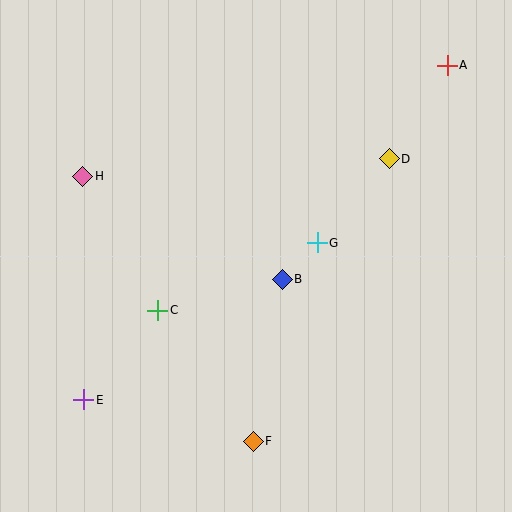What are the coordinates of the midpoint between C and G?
The midpoint between C and G is at (237, 276).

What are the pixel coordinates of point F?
Point F is at (253, 441).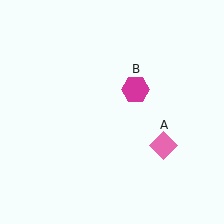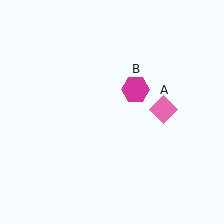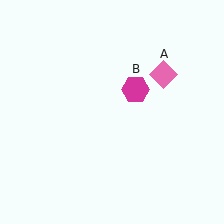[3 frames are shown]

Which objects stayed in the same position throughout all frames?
Magenta hexagon (object B) remained stationary.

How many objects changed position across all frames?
1 object changed position: pink diamond (object A).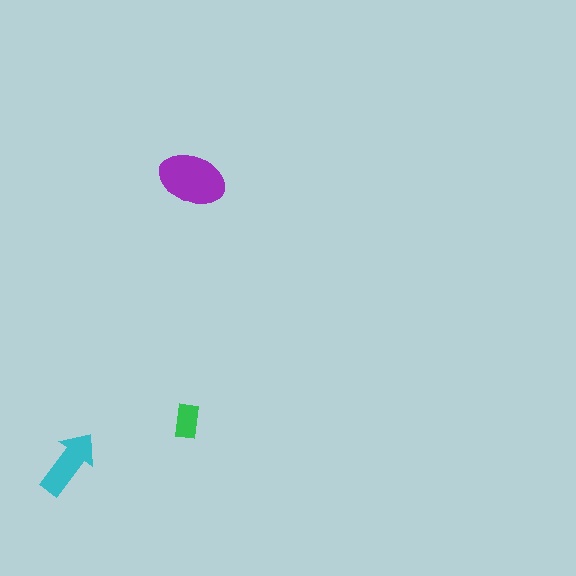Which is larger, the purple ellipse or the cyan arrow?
The purple ellipse.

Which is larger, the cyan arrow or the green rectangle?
The cyan arrow.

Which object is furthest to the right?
The purple ellipse is rightmost.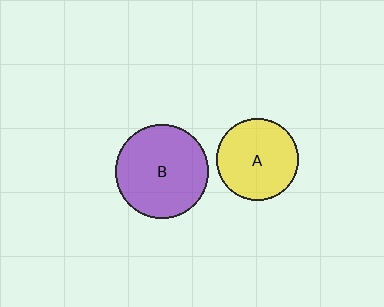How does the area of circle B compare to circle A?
Approximately 1.3 times.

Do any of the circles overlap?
No, none of the circles overlap.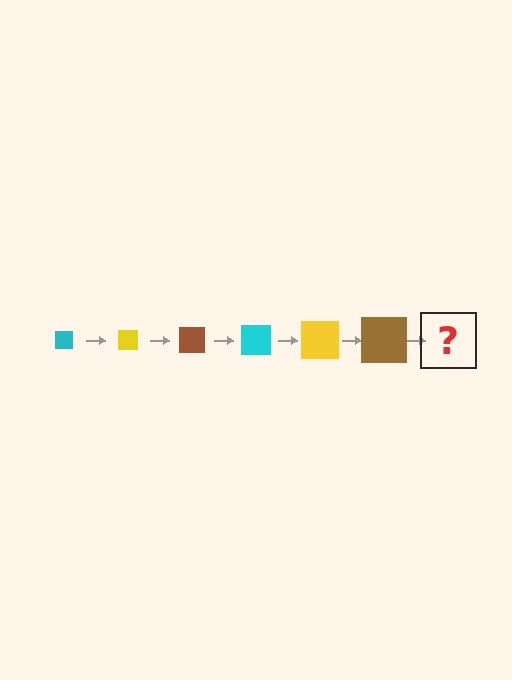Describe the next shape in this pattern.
It should be a cyan square, larger than the previous one.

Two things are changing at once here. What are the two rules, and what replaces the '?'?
The two rules are that the square grows larger each step and the color cycles through cyan, yellow, and brown. The '?' should be a cyan square, larger than the previous one.